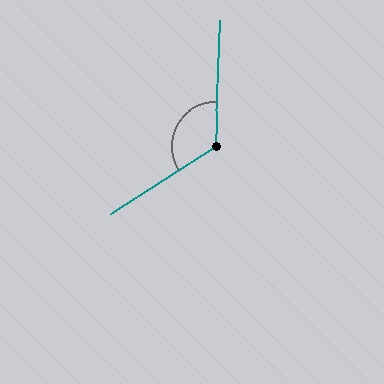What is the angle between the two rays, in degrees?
Approximately 125 degrees.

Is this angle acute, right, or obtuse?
It is obtuse.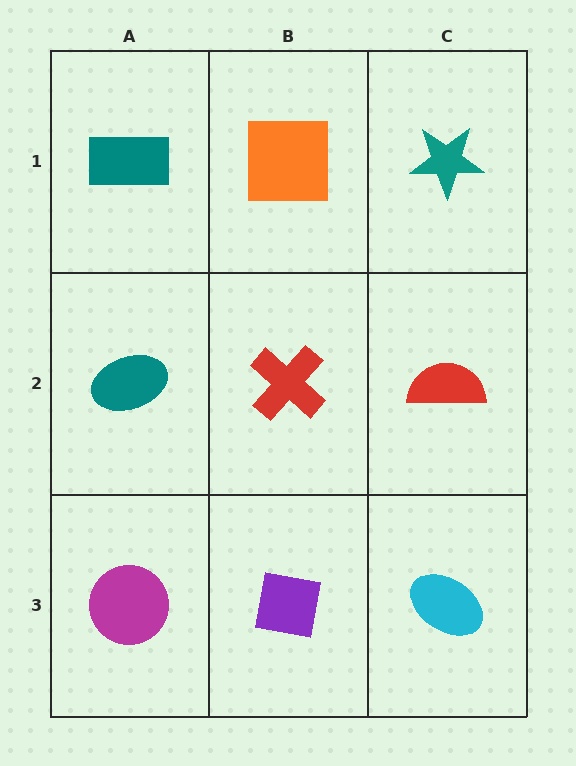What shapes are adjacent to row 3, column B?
A red cross (row 2, column B), a magenta circle (row 3, column A), a cyan ellipse (row 3, column C).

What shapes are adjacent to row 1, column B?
A red cross (row 2, column B), a teal rectangle (row 1, column A), a teal star (row 1, column C).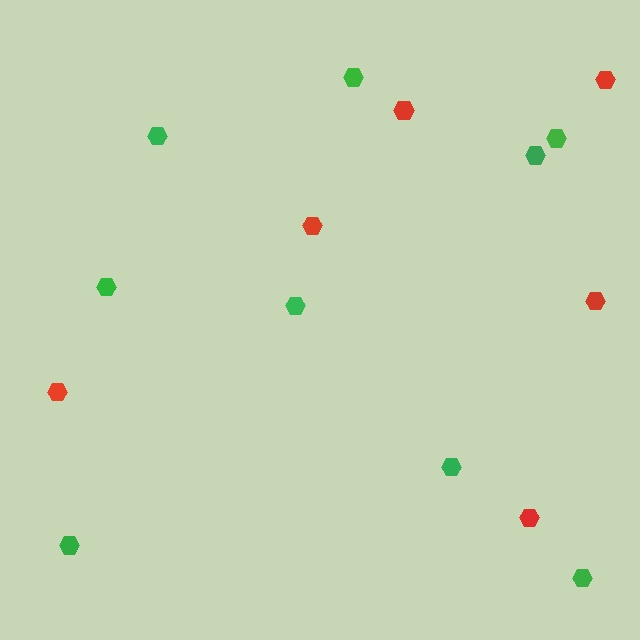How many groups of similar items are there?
There are 2 groups: one group of red hexagons (6) and one group of green hexagons (9).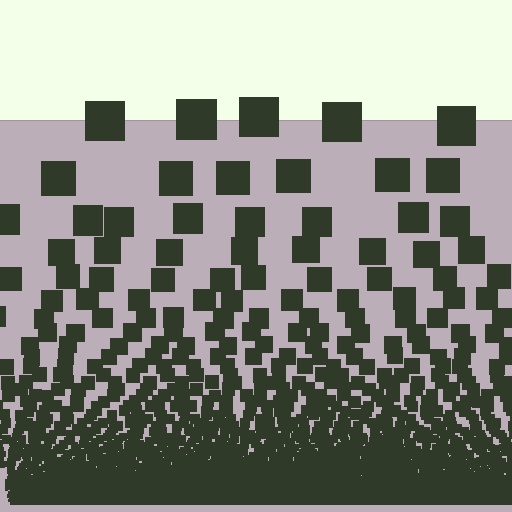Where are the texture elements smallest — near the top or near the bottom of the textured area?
Near the bottom.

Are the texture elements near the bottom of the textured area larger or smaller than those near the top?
Smaller. The gradient is inverted — elements near the bottom are smaller and denser.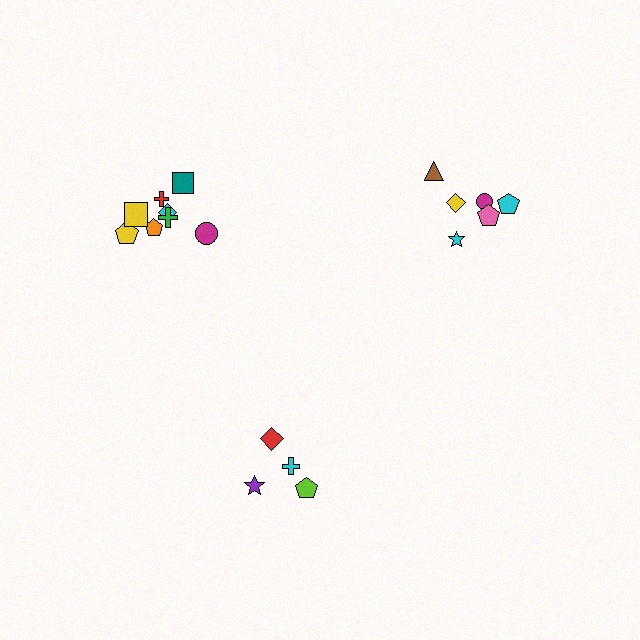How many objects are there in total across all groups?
There are 18 objects.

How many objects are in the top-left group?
There are 8 objects.